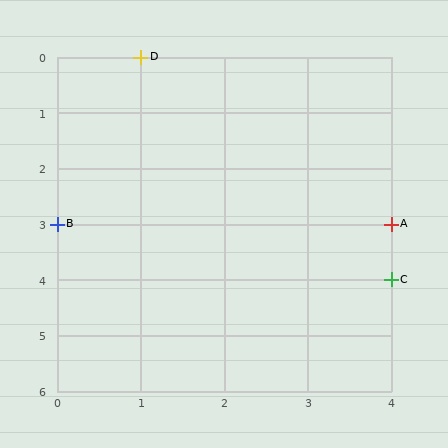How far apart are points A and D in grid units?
Points A and D are 3 columns and 3 rows apart (about 4.2 grid units diagonally).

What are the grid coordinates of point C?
Point C is at grid coordinates (4, 4).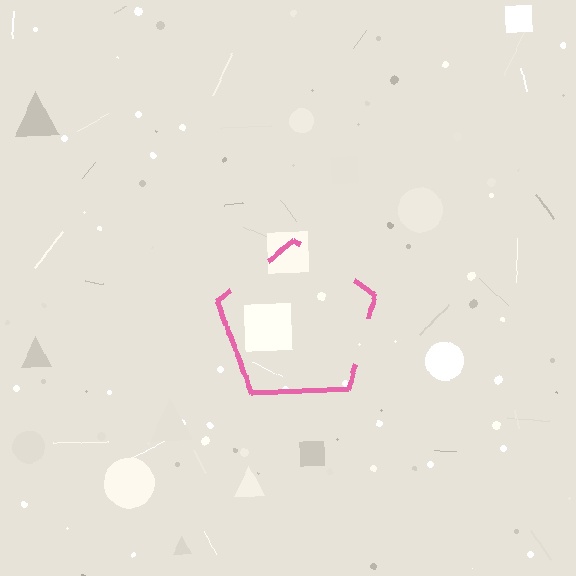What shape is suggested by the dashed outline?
The dashed outline suggests a pentagon.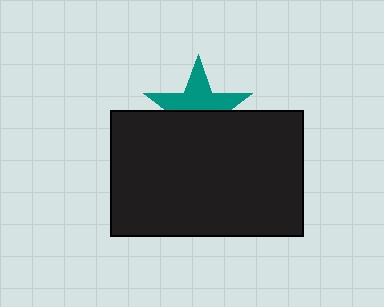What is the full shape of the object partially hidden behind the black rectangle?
The partially hidden object is a teal star.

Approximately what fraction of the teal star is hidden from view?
Roughly 49% of the teal star is hidden behind the black rectangle.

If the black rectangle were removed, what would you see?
You would see the complete teal star.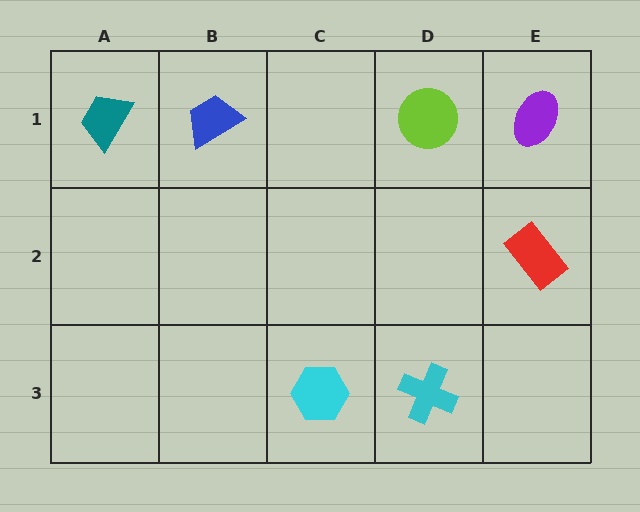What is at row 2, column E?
A red rectangle.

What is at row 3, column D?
A cyan cross.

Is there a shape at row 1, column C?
No, that cell is empty.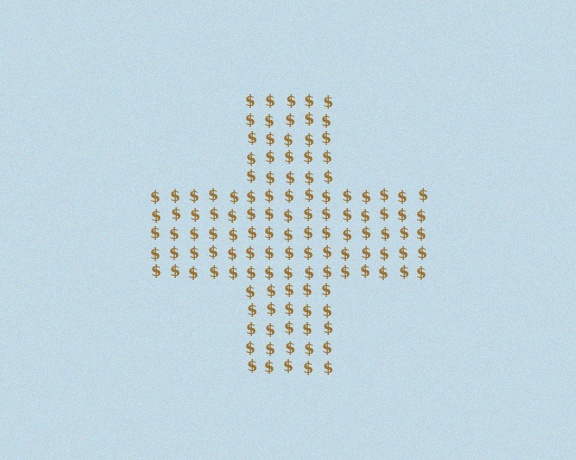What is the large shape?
The large shape is a cross.